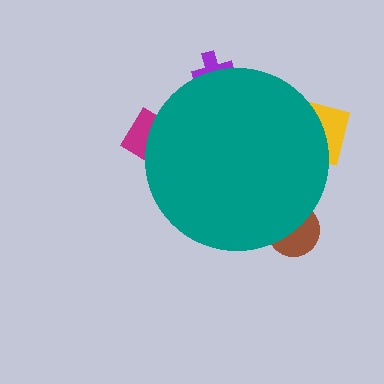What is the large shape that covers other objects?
A teal circle.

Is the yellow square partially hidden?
Yes, the yellow square is partially hidden behind the teal circle.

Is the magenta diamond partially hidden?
Yes, the magenta diamond is partially hidden behind the teal circle.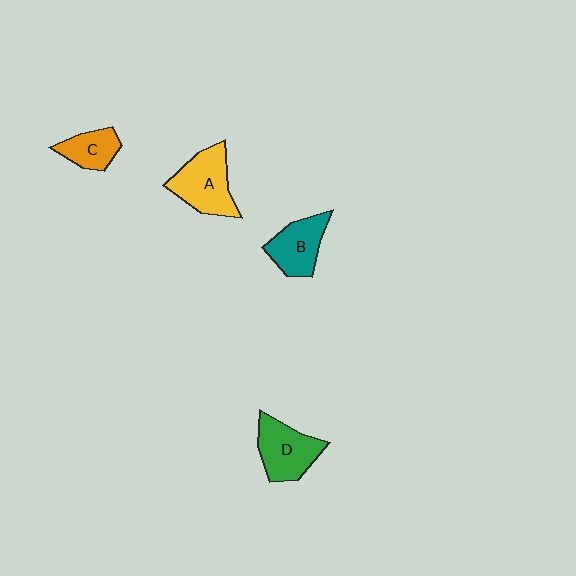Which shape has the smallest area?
Shape C (orange).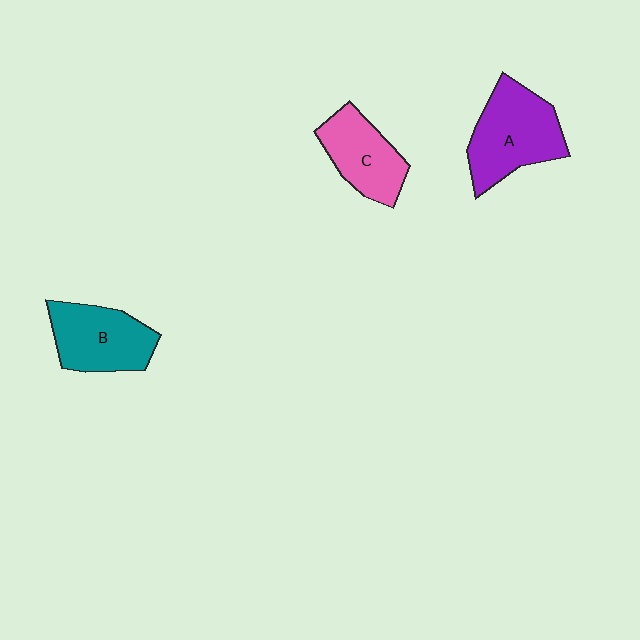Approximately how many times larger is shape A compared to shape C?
Approximately 1.3 times.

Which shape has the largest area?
Shape A (purple).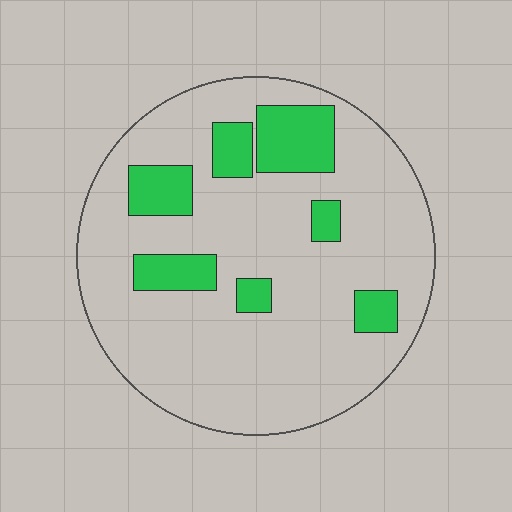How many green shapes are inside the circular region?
7.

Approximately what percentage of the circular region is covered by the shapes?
Approximately 20%.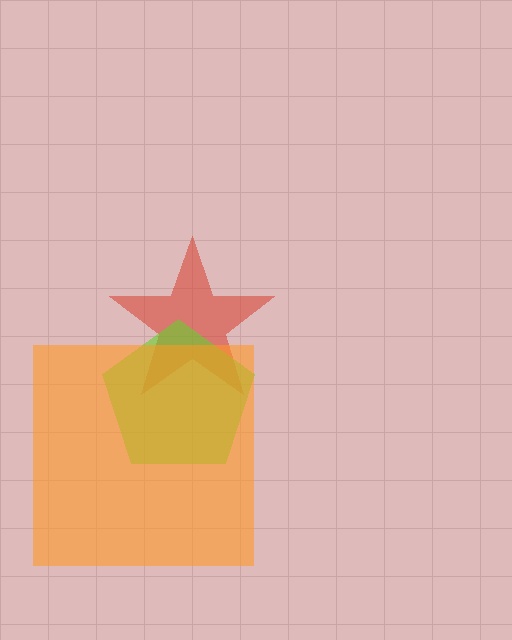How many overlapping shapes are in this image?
There are 3 overlapping shapes in the image.